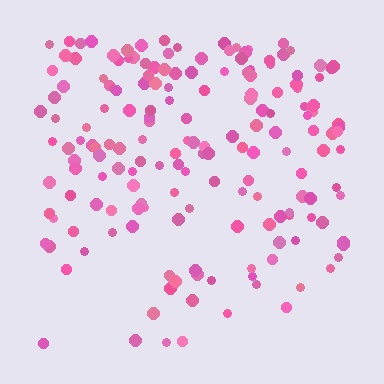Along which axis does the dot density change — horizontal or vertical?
Vertical.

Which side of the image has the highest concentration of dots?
The top.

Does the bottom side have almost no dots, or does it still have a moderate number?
Still a moderate number, just noticeably fewer than the top.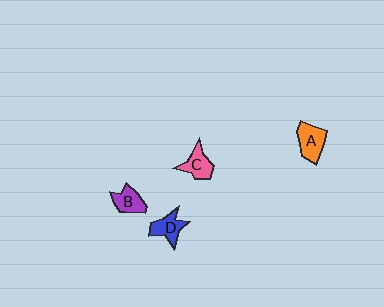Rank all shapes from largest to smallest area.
From largest to smallest: A (orange), C (pink), D (blue), B (purple).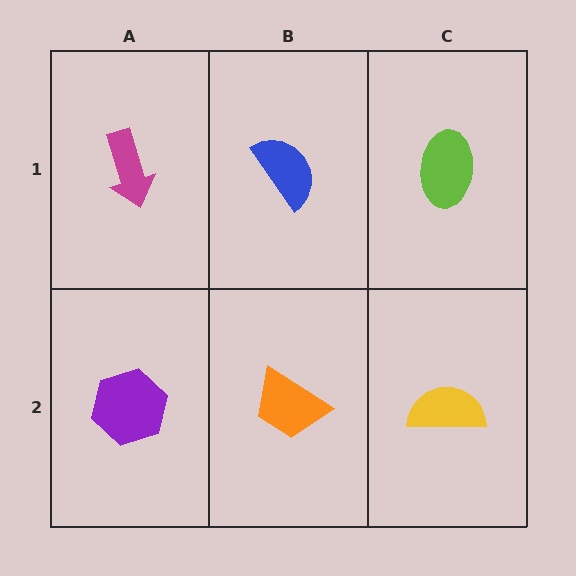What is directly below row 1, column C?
A yellow semicircle.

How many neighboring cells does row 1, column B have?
3.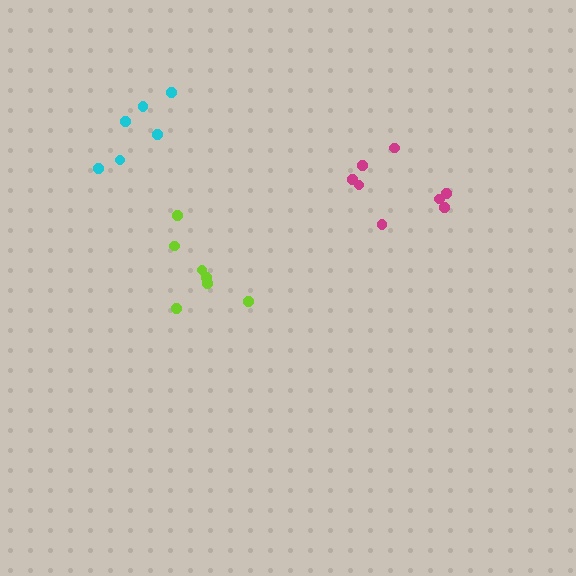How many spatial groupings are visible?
There are 3 spatial groupings.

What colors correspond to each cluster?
The clusters are colored: magenta, cyan, lime.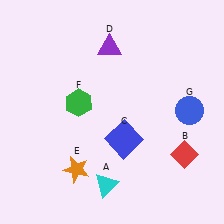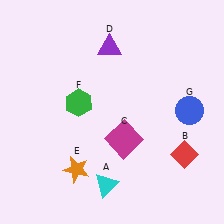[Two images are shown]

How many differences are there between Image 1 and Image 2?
There is 1 difference between the two images.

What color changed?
The square (C) changed from blue in Image 1 to magenta in Image 2.